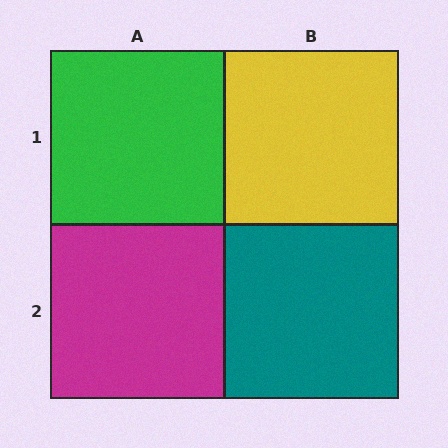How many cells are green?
1 cell is green.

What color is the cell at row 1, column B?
Yellow.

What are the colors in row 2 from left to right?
Magenta, teal.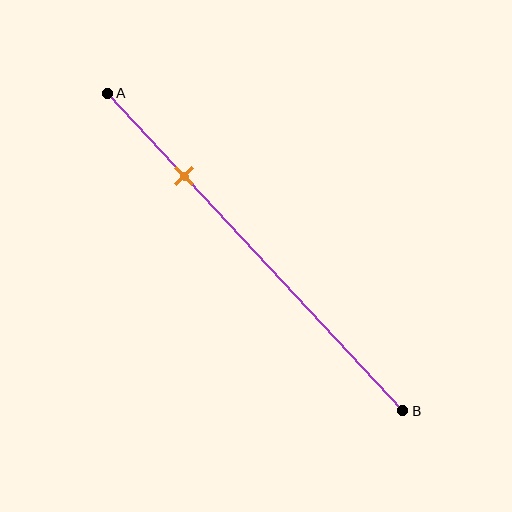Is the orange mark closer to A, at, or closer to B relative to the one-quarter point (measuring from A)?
The orange mark is approximately at the one-quarter point of segment AB.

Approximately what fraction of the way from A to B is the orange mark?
The orange mark is approximately 25% of the way from A to B.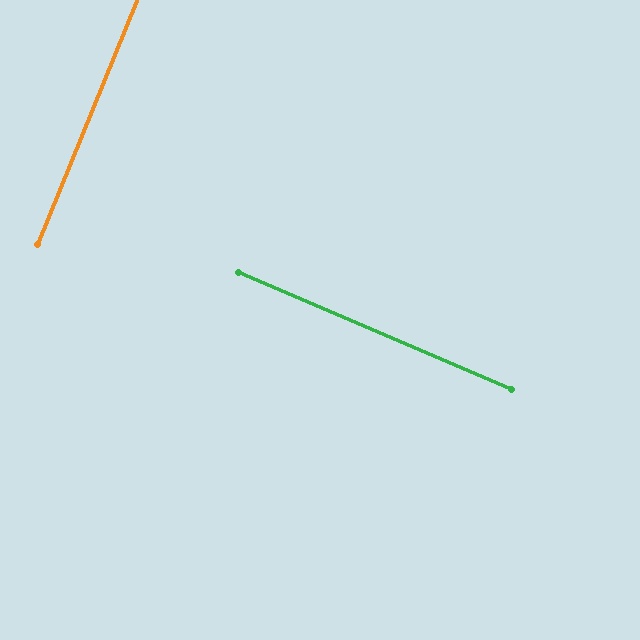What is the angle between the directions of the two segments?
Approximately 89 degrees.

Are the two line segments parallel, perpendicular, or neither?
Perpendicular — they meet at approximately 89°.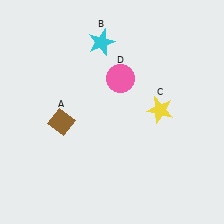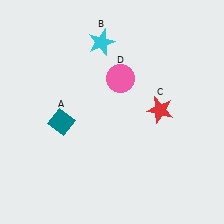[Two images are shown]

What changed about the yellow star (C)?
In Image 1, C is yellow. In Image 2, it changed to red.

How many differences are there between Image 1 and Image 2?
There are 2 differences between the two images.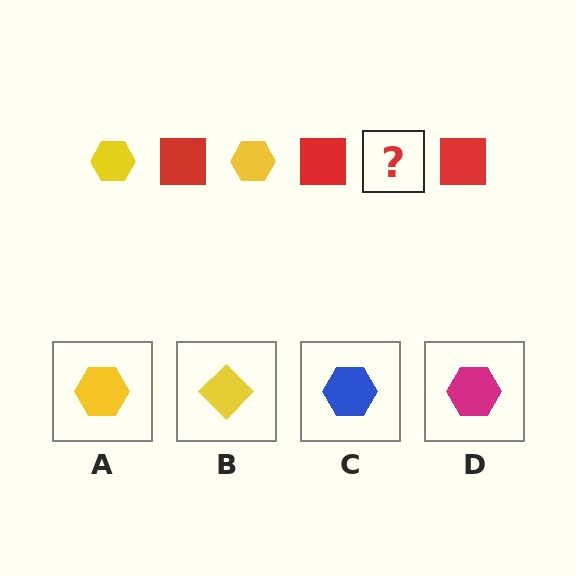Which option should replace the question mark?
Option A.